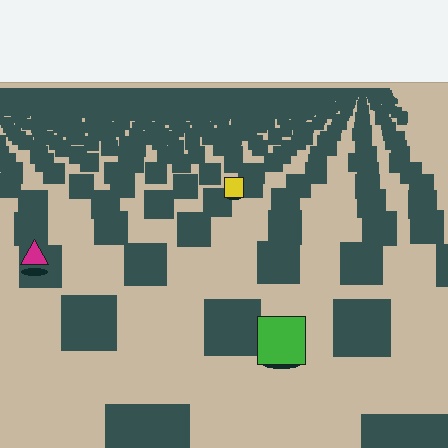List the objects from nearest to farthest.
From nearest to farthest: the green square, the magenta triangle, the yellow square.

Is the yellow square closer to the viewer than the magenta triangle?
No. The magenta triangle is closer — you can tell from the texture gradient: the ground texture is coarser near it.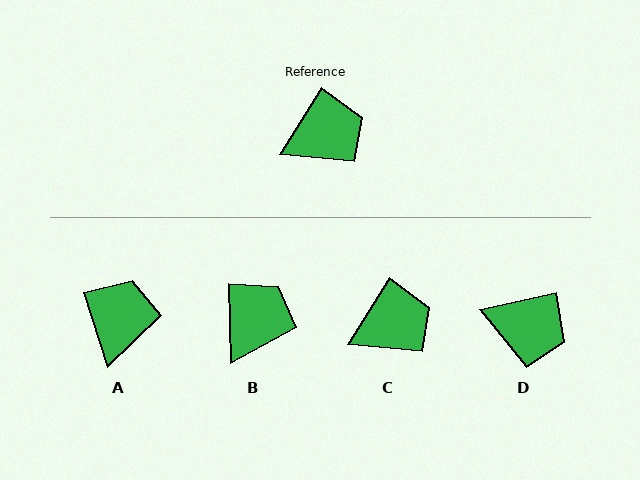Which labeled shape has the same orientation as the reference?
C.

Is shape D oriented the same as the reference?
No, it is off by about 45 degrees.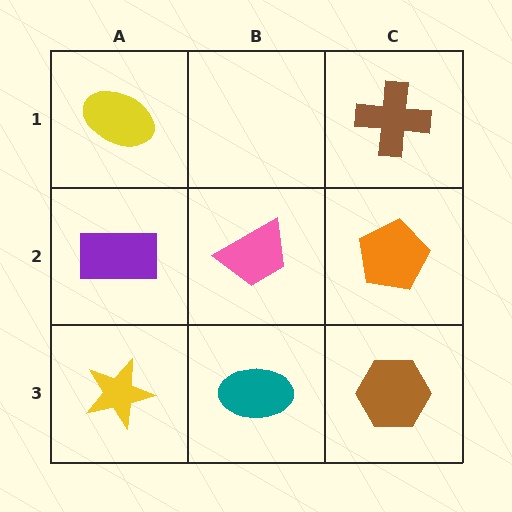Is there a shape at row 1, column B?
No, that cell is empty.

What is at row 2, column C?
An orange pentagon.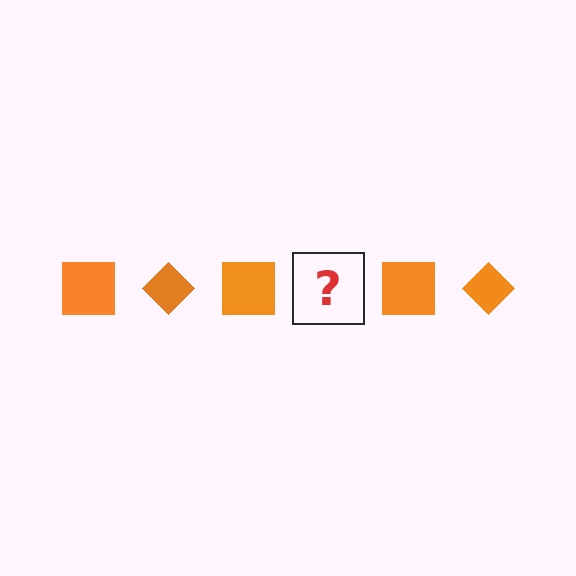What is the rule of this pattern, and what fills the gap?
The rule is that the pattern cycles through square, diamond shapes in orange. The gap should be filled with an orange diamond.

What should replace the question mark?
The question mark should be replaced with an orange diamond.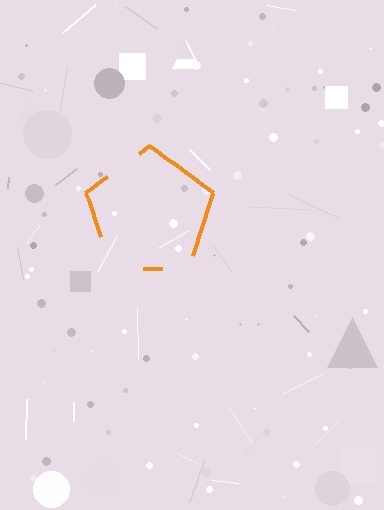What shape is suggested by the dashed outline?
The dashed outline suggests a pentagon.